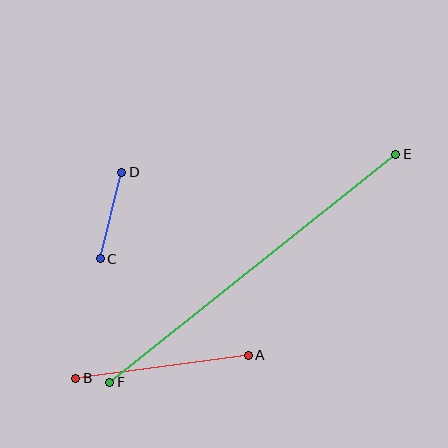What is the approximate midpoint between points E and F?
The midpoint is at approximately (253, 268) pixels.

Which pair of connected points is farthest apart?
Points E and F are farthest apart.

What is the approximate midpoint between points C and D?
The midpoint is at approximately (111, 215) pixels.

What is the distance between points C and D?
The distance is approximately 89 pixels.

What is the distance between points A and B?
The distance is approximately 174 pixels.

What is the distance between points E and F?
The distance is approximately 366 pixels.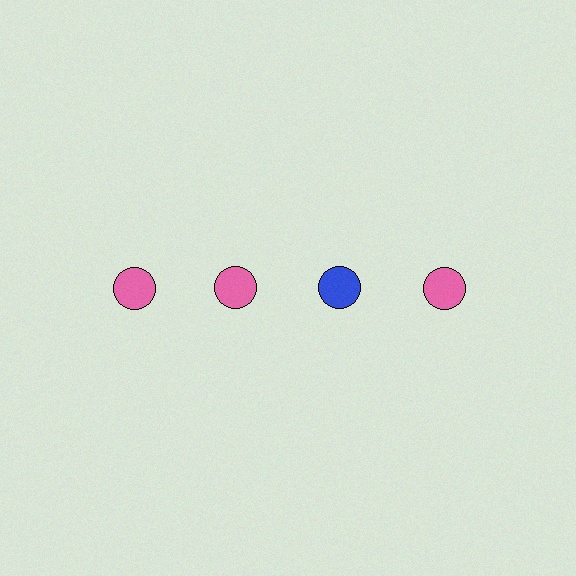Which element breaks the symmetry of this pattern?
The blue circle in the top row, center column breaks the symmetry. All other shapes are pink circles.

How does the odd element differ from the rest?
It has a different color: blue instead of pink.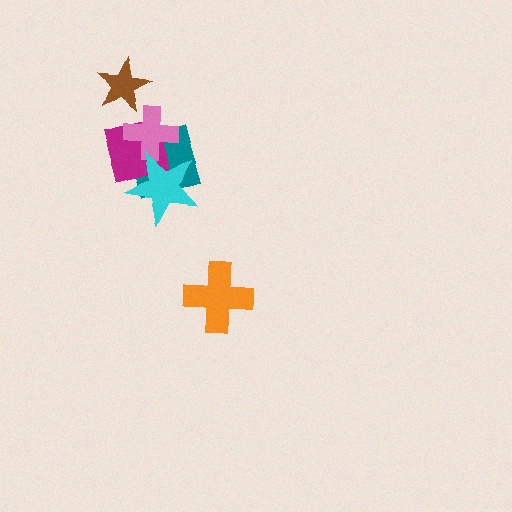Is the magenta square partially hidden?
Yes, it is partially covered by another shape.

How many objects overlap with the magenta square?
3 objects overlap with the magenta square.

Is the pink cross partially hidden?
Yes, it is partially covered by another shape.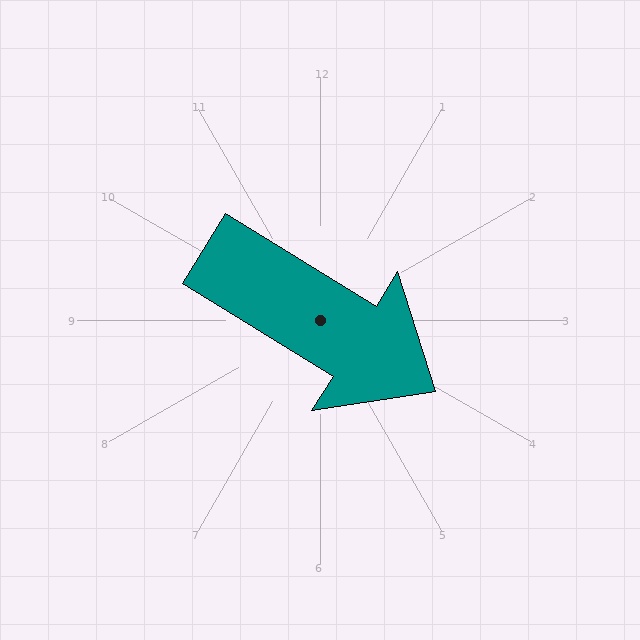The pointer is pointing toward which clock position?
Roughly 4 o'clock.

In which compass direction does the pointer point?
Southeast.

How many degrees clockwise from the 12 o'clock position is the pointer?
Approximately 122 degrees.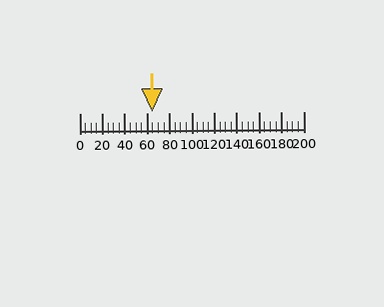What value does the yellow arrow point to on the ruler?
The yellow arrow points to approximately 65.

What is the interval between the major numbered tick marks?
The major tick marks are spaced 20 units apart.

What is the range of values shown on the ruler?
The ruler shows values from 0 to 200.